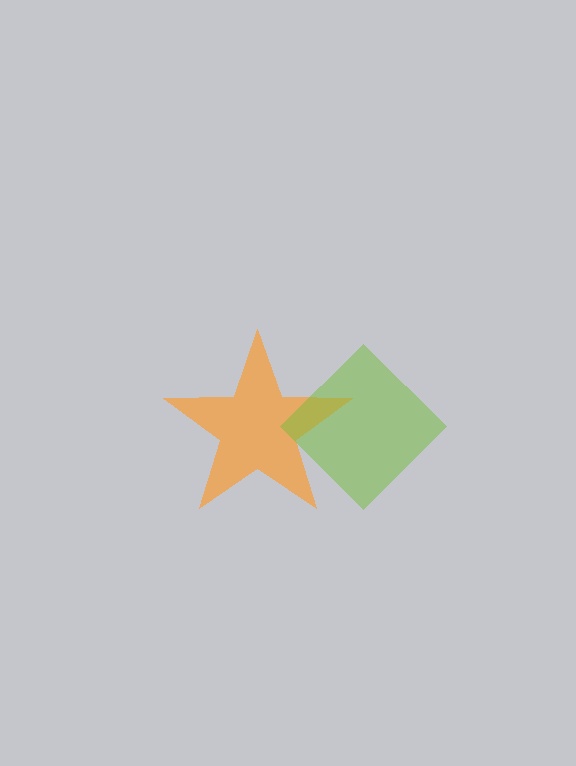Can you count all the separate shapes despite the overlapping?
Yes, there are 2 separate shapes.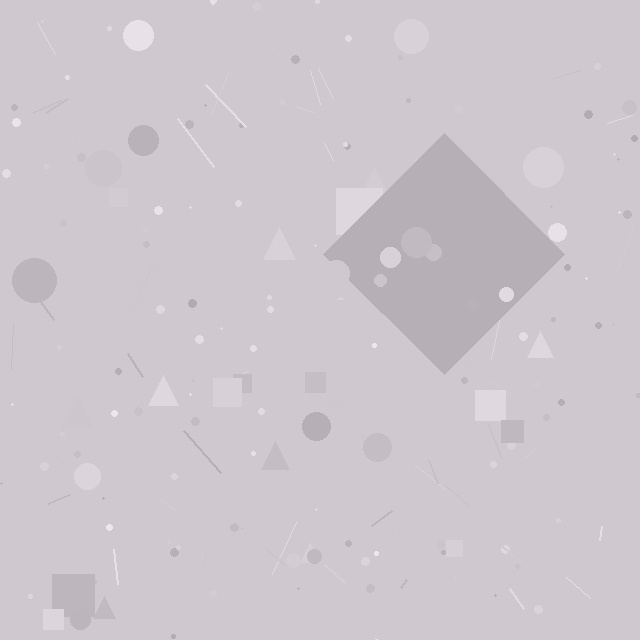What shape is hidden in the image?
A diamond is hidden in the image.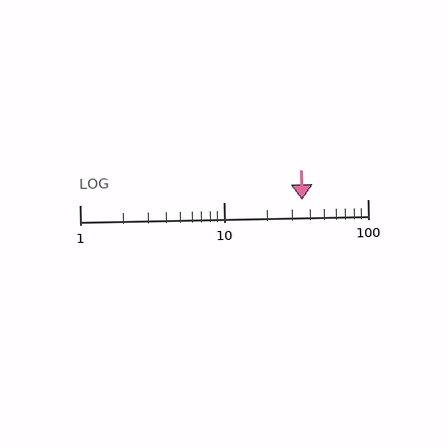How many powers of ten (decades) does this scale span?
The scale spans 2 decades, from 1 to 100.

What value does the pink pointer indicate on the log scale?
The pointer indicates approximately 35.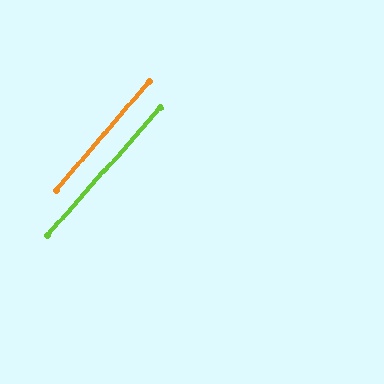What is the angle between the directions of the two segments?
Approximately 1 degree.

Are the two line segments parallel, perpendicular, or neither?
Parallel — their directions differ by only 0.9°.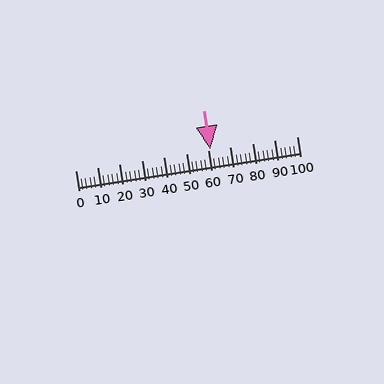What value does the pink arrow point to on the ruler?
The pink arrow points to approximately 61.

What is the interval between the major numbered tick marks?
The major tick marks are spaced 10 units apart.